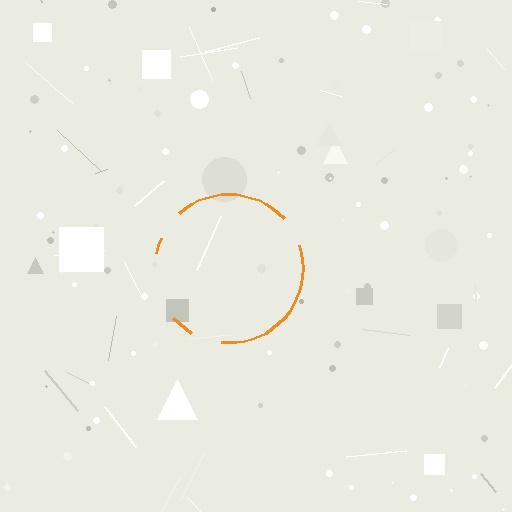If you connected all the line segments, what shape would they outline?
They would outline a circle.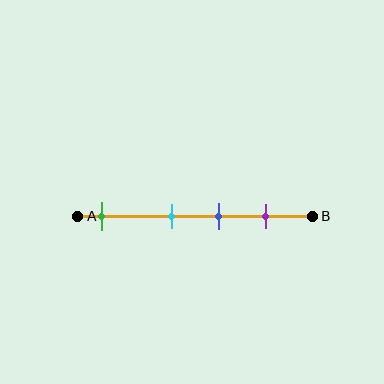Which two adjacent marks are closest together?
The cyan and blue marks are the closest adjacent pair.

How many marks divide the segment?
There are 4 marks dividing the segment.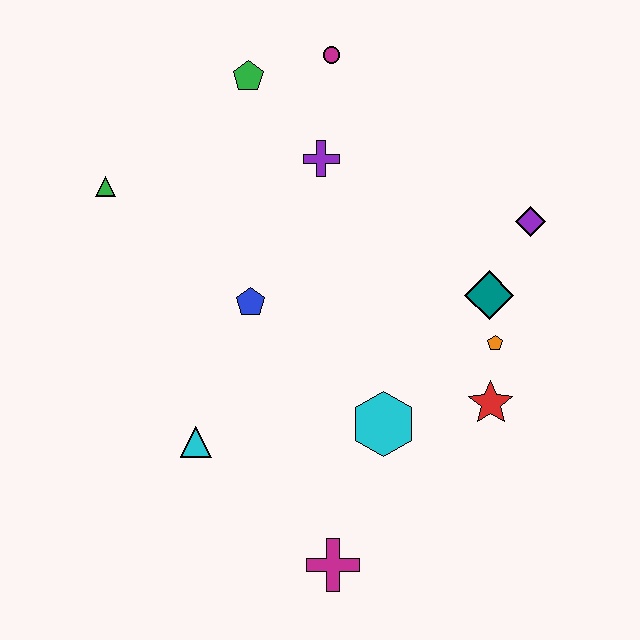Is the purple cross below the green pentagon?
Yes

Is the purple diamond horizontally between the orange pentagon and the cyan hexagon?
No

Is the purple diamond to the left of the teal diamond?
No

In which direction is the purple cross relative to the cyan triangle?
The purple cross is above the cyan triangle.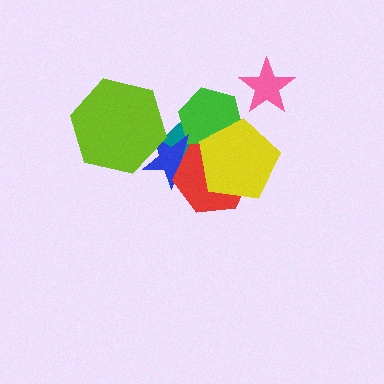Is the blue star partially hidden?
Yes, it is partially covered by another shape.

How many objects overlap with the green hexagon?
4 objects overlap with the green hexagon.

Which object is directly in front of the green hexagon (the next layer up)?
The blue star is directly in front of the green hexagon.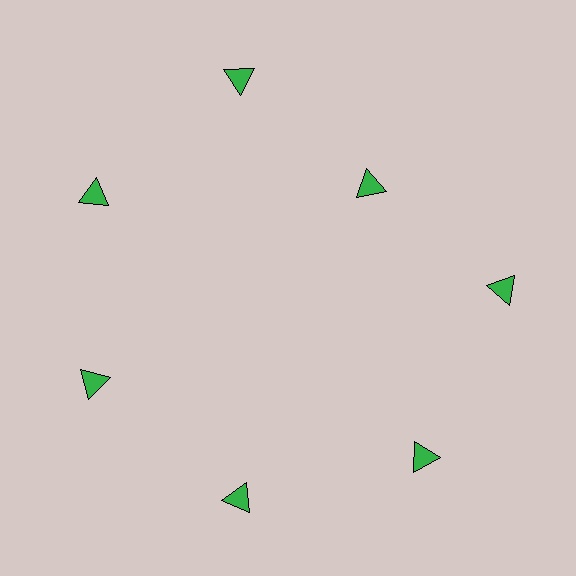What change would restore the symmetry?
The symmetry would be restored by moving it outward, back onto the ring so that all 7 triangles sit at equal angles and equal distance from the center.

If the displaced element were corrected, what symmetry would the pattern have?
It would have 7-fold rotational symmetry — the pattern would map onto itself every 51 degrees.